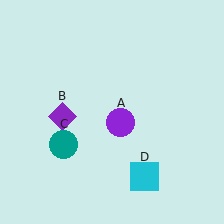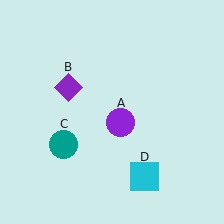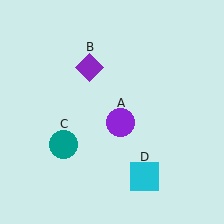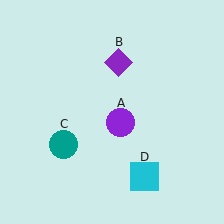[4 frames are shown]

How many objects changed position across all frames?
1 object changed position: purple diamond (object B).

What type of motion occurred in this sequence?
The purple diamond (object B) rotated clockwise around the center of the scene.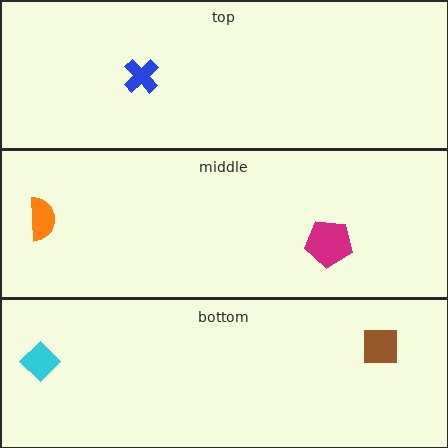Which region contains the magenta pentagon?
The middle region.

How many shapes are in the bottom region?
2.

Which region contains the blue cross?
The top region.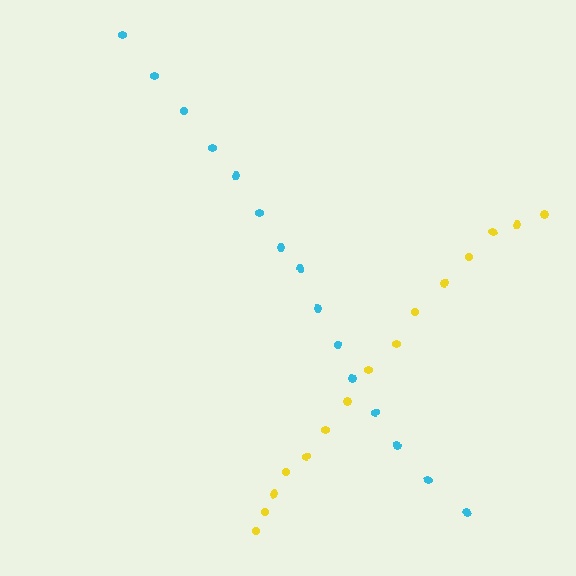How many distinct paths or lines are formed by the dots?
There are 2 distinct paths.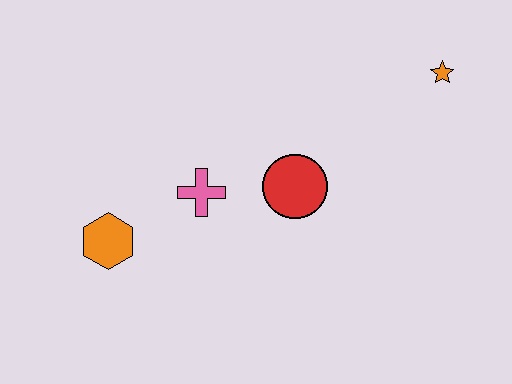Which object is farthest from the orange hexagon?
The orange star is farthest from the orange hexagon.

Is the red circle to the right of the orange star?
No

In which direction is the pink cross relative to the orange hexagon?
The pink cross is to the right of the orange hexagon.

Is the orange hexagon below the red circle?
Yes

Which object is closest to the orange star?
The red circle is closest to the orange star.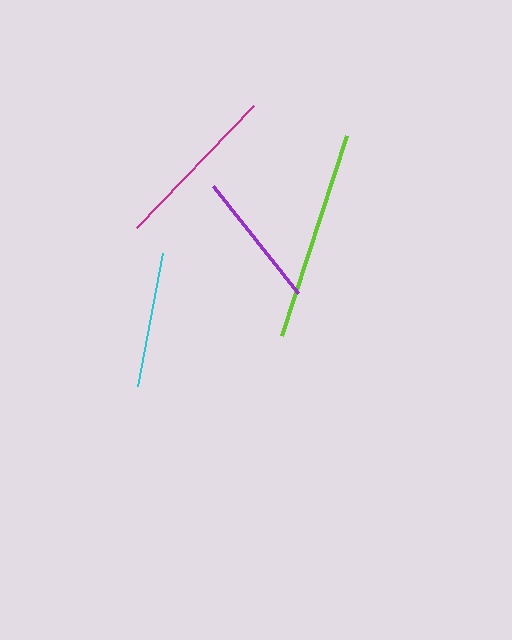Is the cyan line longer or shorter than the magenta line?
The magenta line is longer than the cyan line.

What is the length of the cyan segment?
The cyan segment is approximately 135 pixels long.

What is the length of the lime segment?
The lime segment is approximately 211 pixels long.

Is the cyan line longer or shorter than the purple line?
The purple line is longer than the cyan line.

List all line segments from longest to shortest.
From longest to shortest: lime, magenta, purple, cyan.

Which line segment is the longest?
The lime line is the longest at approximately 211 pixels.